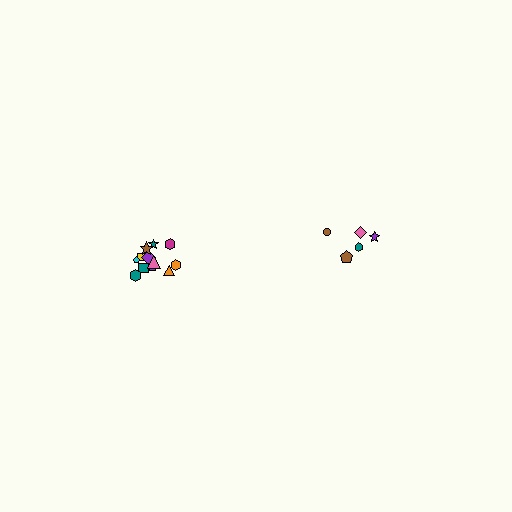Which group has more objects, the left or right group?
The left group.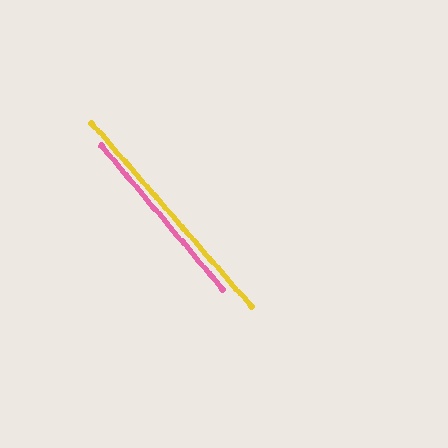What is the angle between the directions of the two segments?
Approximately 1 degree.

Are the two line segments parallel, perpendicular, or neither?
Parallel — their directions differ by only 0.9°.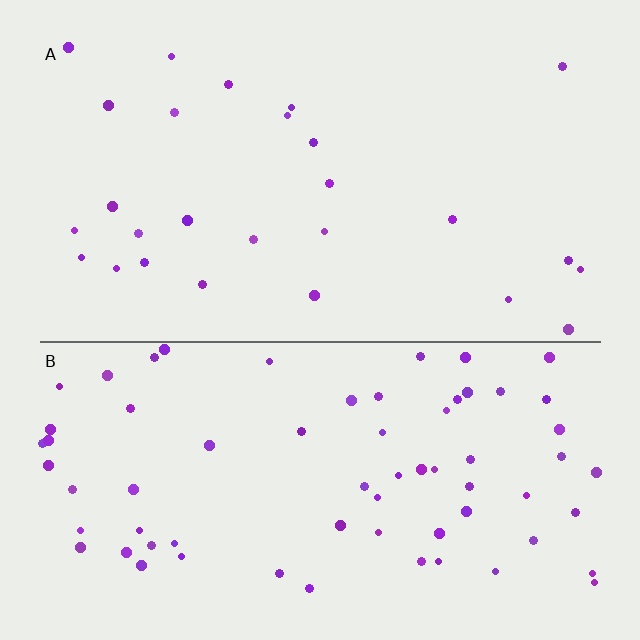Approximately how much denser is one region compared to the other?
Approximately 2.6× — region B over region A.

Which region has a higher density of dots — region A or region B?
B (the bottom).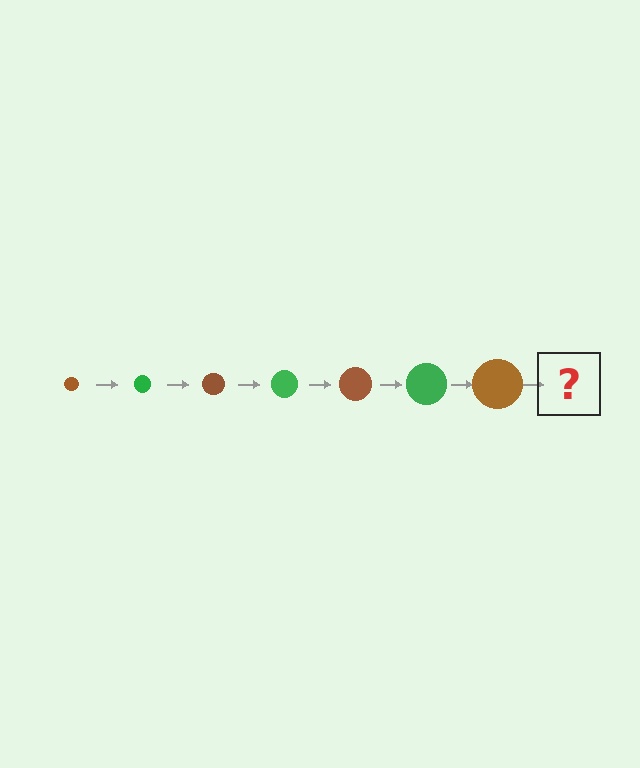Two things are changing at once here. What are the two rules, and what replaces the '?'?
The two rules are that the circle grows larger each step and the color cycles through brown and green. The '?' should be a green circle, larger than the previous one.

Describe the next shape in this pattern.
It should be a green circle, larger than the previous one.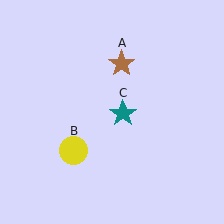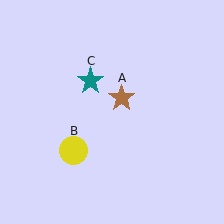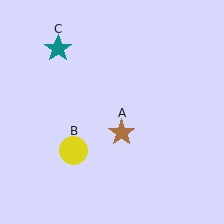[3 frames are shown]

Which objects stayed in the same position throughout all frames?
Yellow circle (object B) remained stationary.